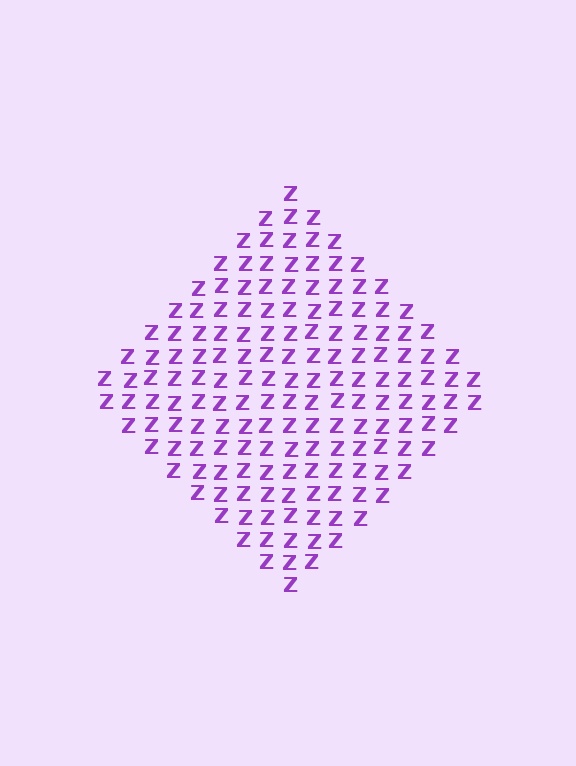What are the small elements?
The small elements are letter Z's.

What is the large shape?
The large shape is a diamond.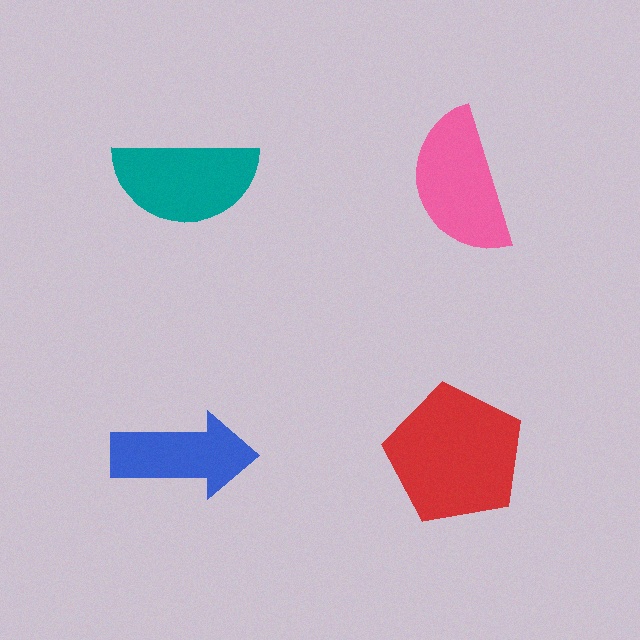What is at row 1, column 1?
A teal semicircle.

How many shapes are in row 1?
2 shapes.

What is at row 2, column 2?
A red pentagon.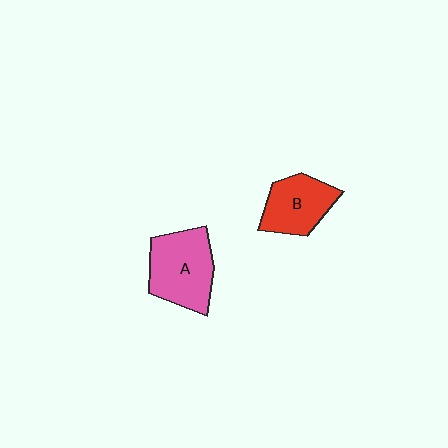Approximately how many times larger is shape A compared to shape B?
Approximately 1.3 times.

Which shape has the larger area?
Shape A (pink).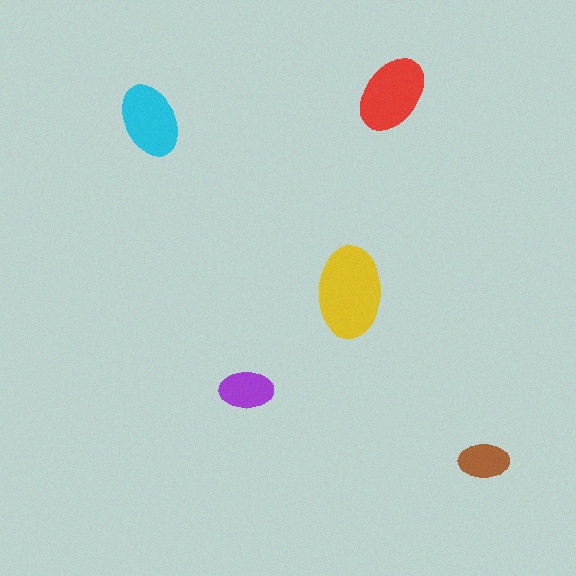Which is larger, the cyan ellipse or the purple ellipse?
The cyan one.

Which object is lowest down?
The brown ellipse is bottommost.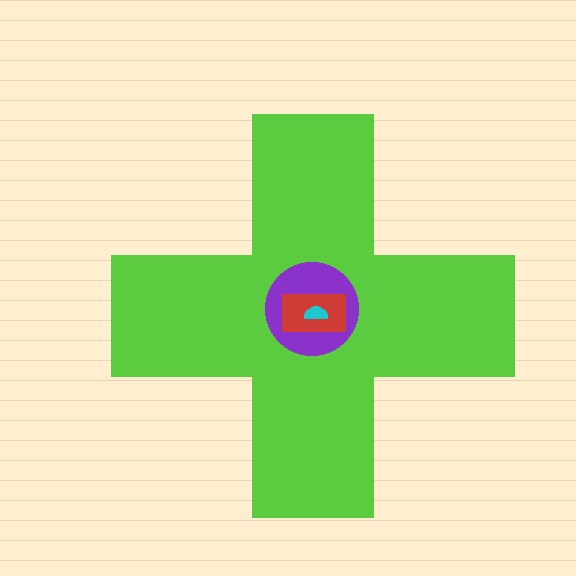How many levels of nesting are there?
4.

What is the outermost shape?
The lime cross.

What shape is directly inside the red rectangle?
The cyan semicircle.